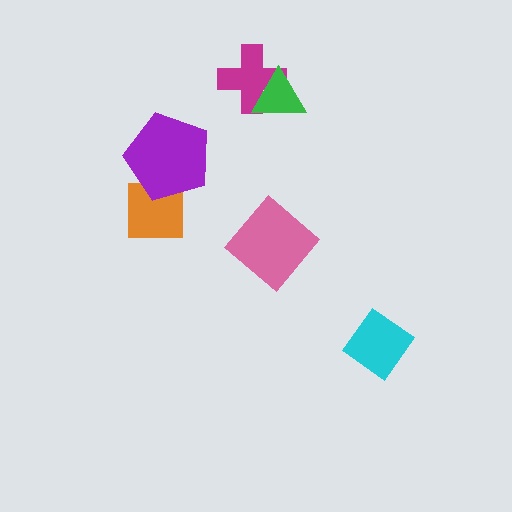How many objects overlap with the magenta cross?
1 object overlaps with the magenta cross.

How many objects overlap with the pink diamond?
0 objects overlap with the pink diamond.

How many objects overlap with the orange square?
1 object overlaps with the orange square.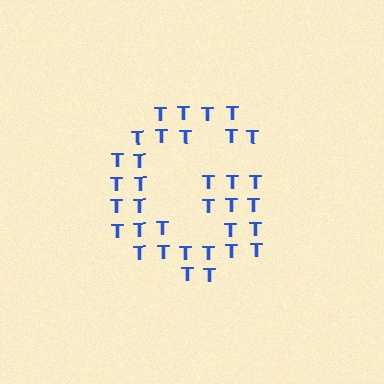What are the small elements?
The small elements are letter T's.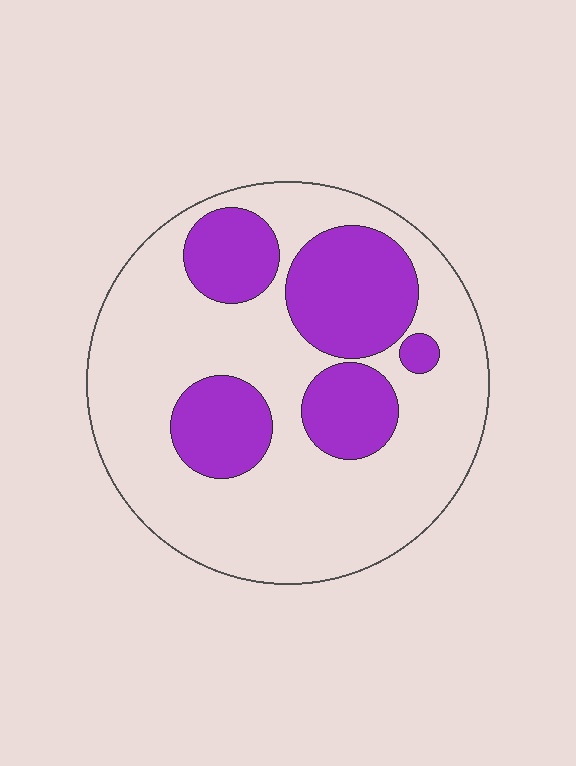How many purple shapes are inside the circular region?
5.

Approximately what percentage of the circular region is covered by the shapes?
Approximately 30%.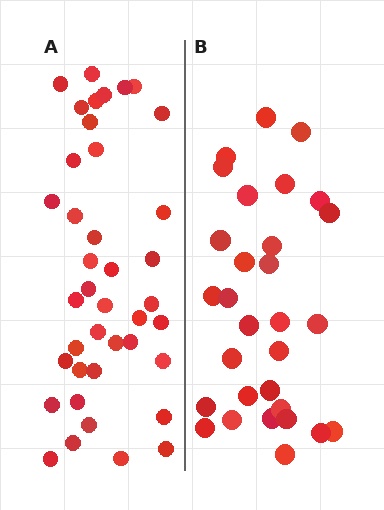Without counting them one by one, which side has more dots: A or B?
Region A (the left region) has more dots.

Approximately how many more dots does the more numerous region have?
Region A has roughly 10 or so more dots than region B.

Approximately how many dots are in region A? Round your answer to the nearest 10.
About 40 dots.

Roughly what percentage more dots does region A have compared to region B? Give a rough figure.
About 35% more.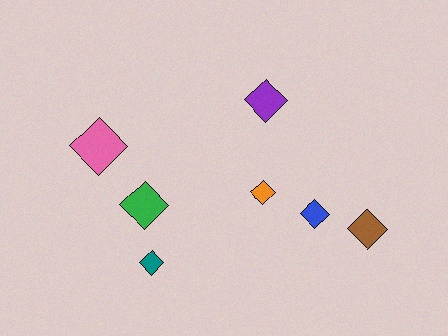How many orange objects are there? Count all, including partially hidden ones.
There is 1 orange object.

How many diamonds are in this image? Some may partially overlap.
There are 7 diamonds.